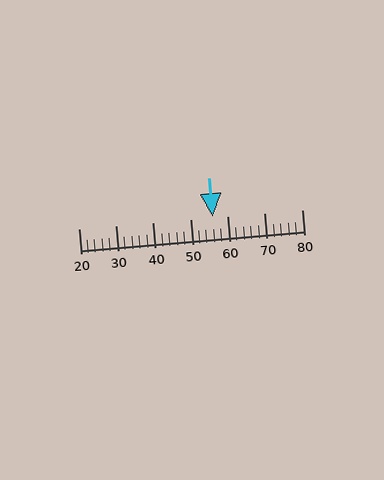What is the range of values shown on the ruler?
The ruler shows values from 20 to 80.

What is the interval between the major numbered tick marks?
The major tick marks are spaced 10 units apart.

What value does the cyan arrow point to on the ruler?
The cyan arrow points to approximately 56.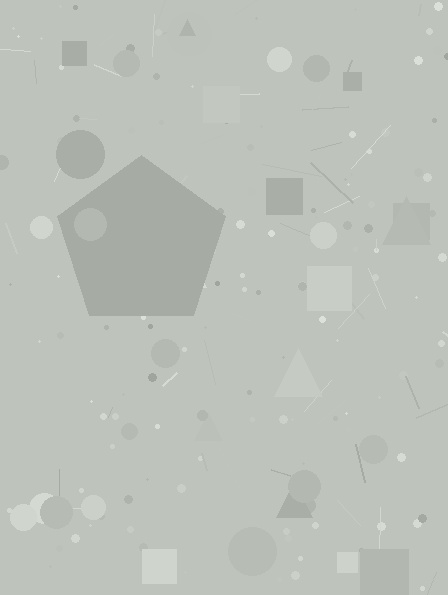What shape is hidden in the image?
A pentagon is hidden in the image.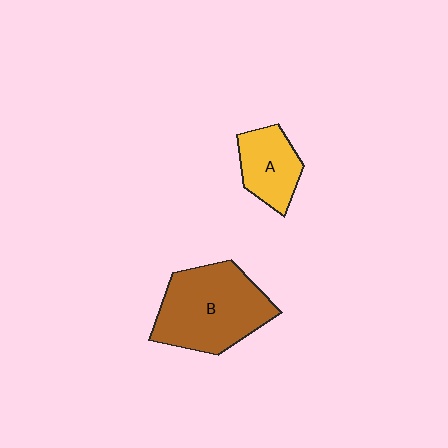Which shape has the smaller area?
Shape A (yellow).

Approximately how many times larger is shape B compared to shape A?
Approximately 2.0 times.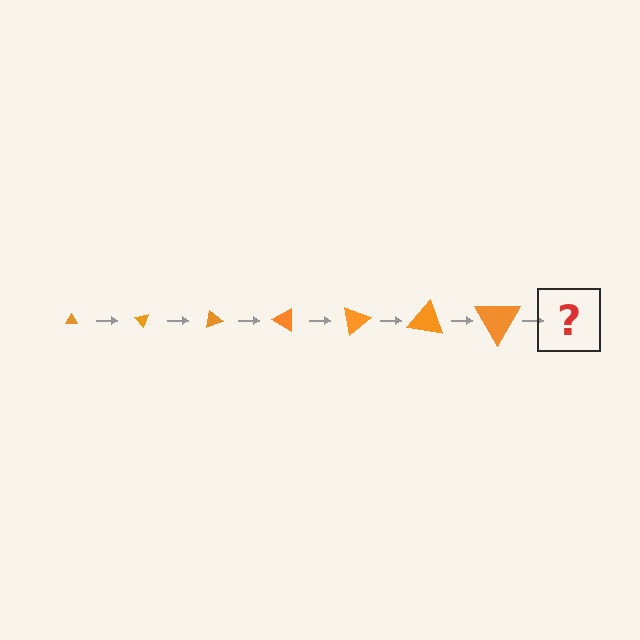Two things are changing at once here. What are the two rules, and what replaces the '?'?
The two rules are that the triangle grows larger each step and it rotates 50 degrees each step. The '?' should be a triangle, larger than the previous one and rotated 350 degrees from the start.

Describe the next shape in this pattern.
It should be a triangle, larger than the previous one and rotated 350 degrees from the start.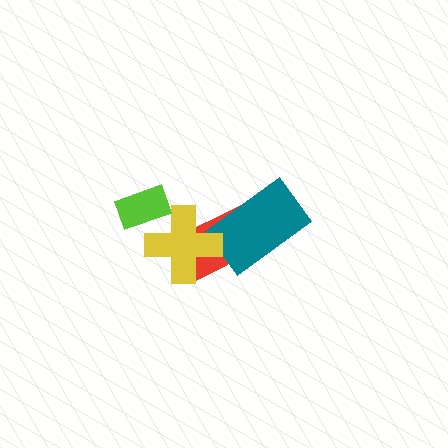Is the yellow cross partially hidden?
Yes, it is partially covered by another shape.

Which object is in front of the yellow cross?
The lime rectangle is in front of the yellow cross.